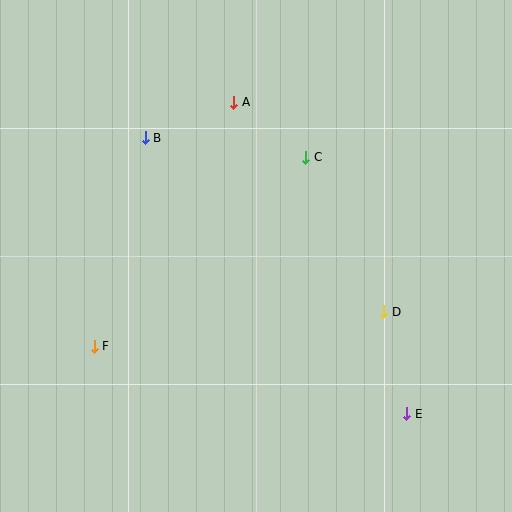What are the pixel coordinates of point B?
Point B is at (145, 138).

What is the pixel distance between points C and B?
The distance between C and B is 162 pixels.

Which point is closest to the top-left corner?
Point B is closest to the top-left corner.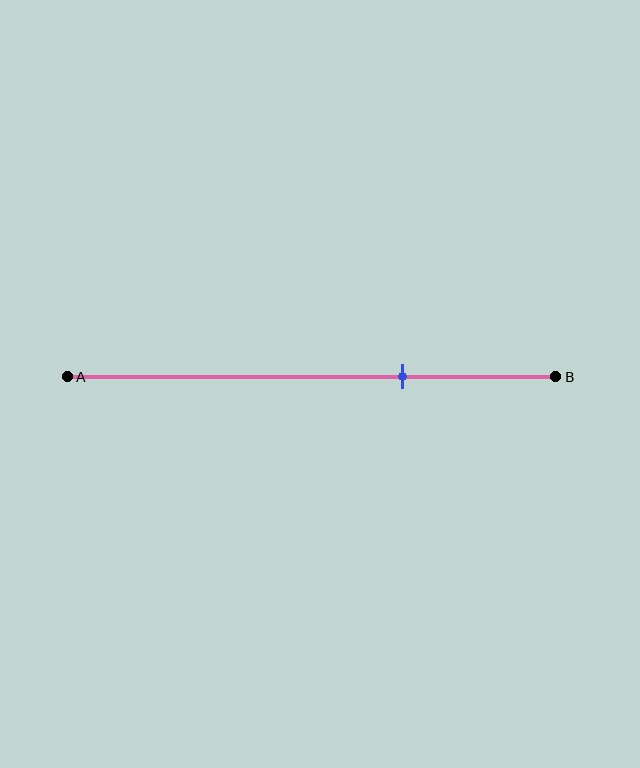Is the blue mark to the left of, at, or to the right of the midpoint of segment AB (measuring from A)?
The blue mark is to the right of the midpoint of segment AB.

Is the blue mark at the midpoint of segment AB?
No, the mark is at about 70% from A, not at the 50% midpoint.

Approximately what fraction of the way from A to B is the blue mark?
The blue mark is approximately 70% of the way from A to B.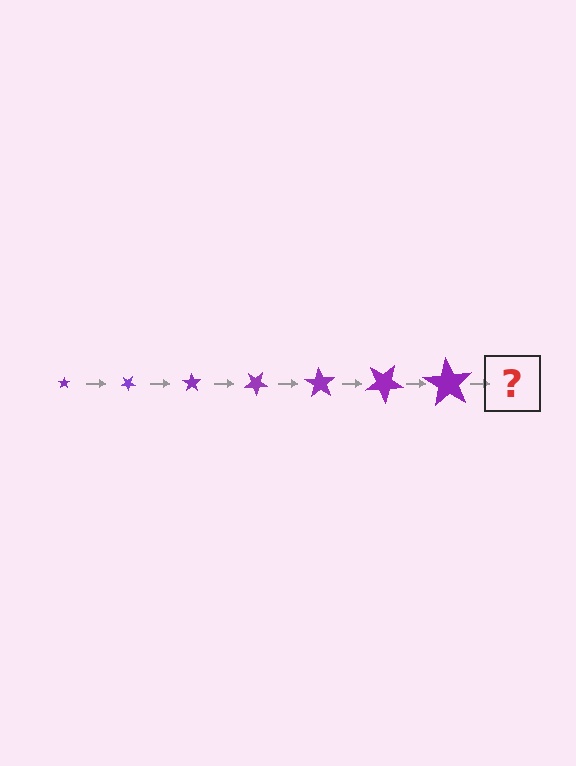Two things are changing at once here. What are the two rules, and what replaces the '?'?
The two rules are that the star grows larger each step and it rotates 35 degrees each step. The '?' should be a star, larger than the previous one and rotated 245 degrees from the start.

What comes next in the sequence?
The next element should be a star, larger than the previous one and rotated 245 degrees from the start.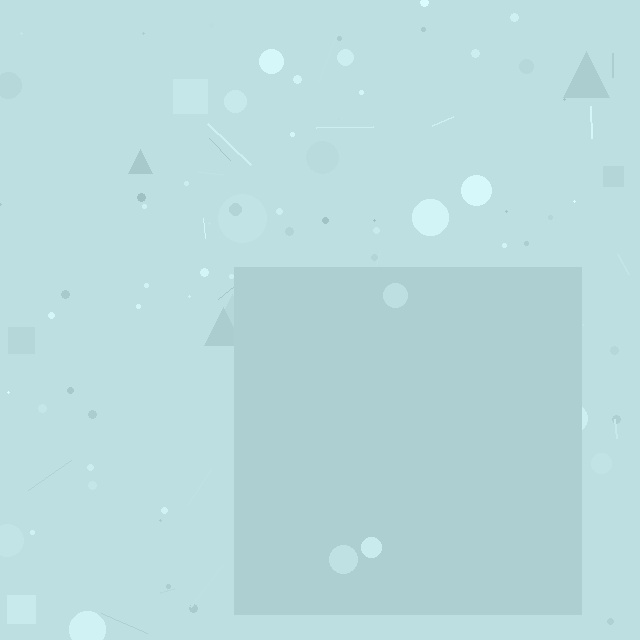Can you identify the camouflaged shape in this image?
The camouflaged shape is a square.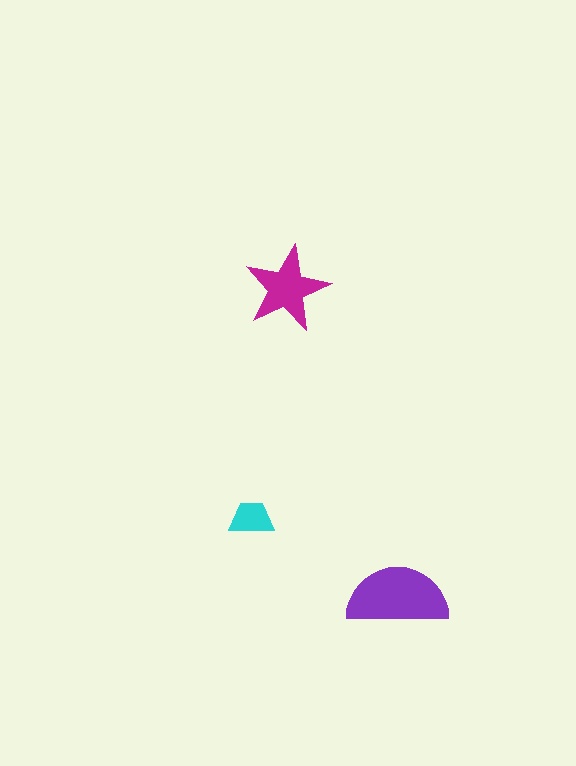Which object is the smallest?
The cyan trapezoid.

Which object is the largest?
The purple semicircle.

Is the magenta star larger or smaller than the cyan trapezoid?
Larger.